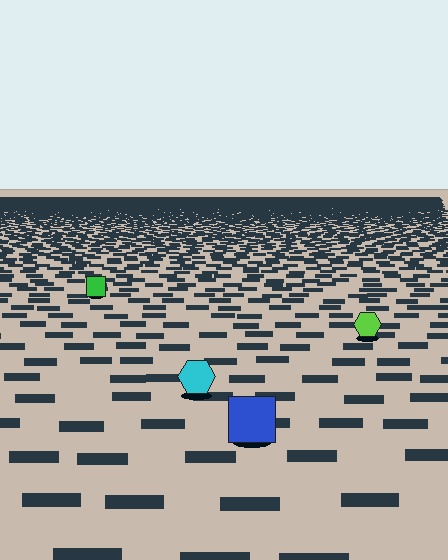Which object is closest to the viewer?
The blue square is closest. The texture marks near it are larger and more spread out.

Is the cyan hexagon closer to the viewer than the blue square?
No. The blue square is closer — you can tell from the texture gradient: the ground texture is coarser near it.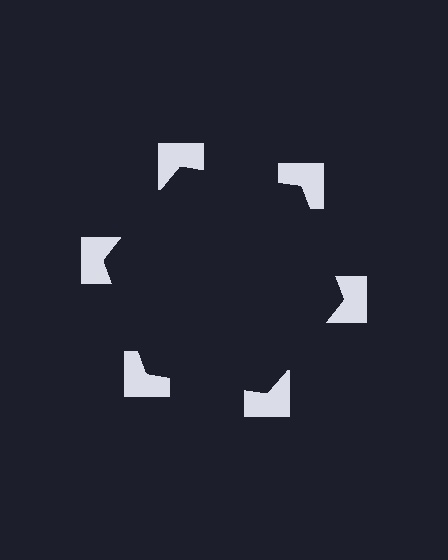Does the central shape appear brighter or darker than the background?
It typically appears slightly darker than the background, even though no actual brightness change is drawn.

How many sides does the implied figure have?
6 sides.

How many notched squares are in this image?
There are 6 — one at each vertex of the illusory hexagon.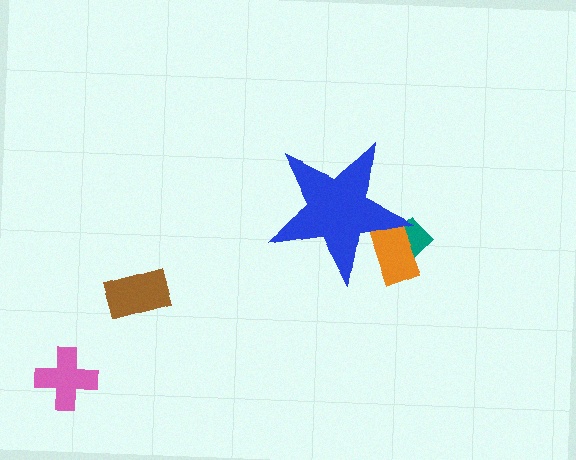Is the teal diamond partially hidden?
Yes, the teal diamond is partially hidden behind the blue star.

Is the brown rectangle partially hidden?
No, the brown rectangle is fully visible.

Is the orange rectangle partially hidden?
Yes, the orange rectangle is partially hidden behind the blue star.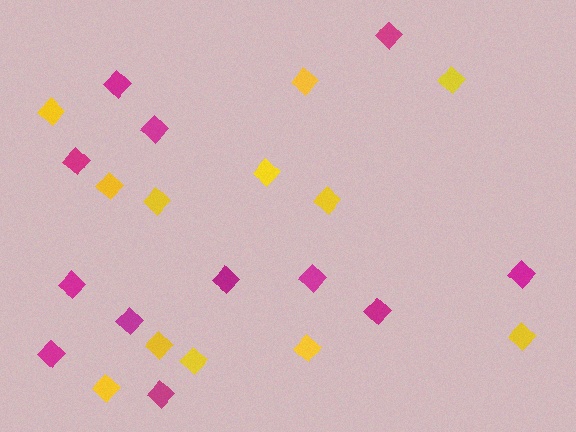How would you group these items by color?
There are 2 groups: one group of magenta diamonds (12) and one group of yellow diamonds (12).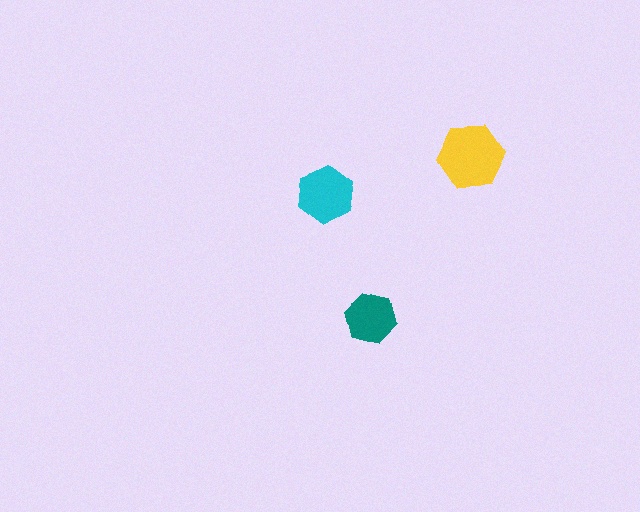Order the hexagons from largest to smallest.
the yellow one, the cyan one, the teal one.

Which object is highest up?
The yellow hexagon is topmost.